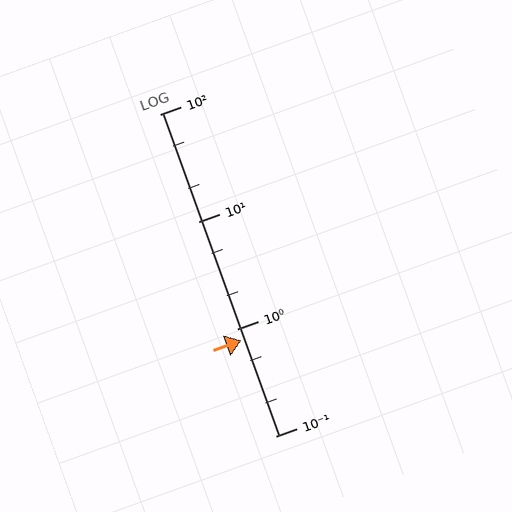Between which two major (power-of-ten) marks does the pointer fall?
The pointer is between 0.1 and 1.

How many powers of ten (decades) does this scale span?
The scale spans 3 decades, from 0.1 to 100.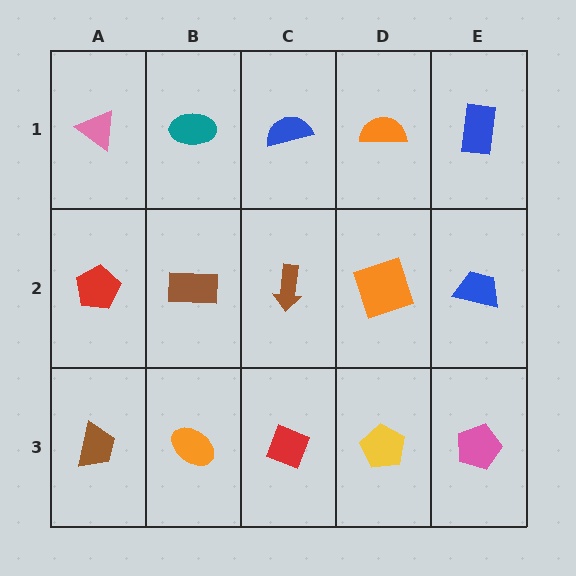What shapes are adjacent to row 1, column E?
A blue trapezoid (row 2, column E), an orange semicircle (row 1, column D).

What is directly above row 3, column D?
An orange square.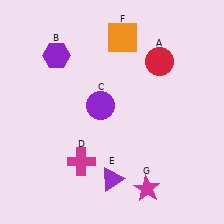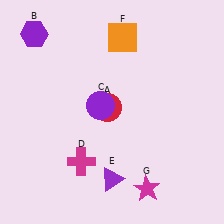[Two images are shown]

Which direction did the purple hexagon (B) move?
The purple hexagon (B) moved left.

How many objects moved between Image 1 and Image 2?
2 objects moved between the two images.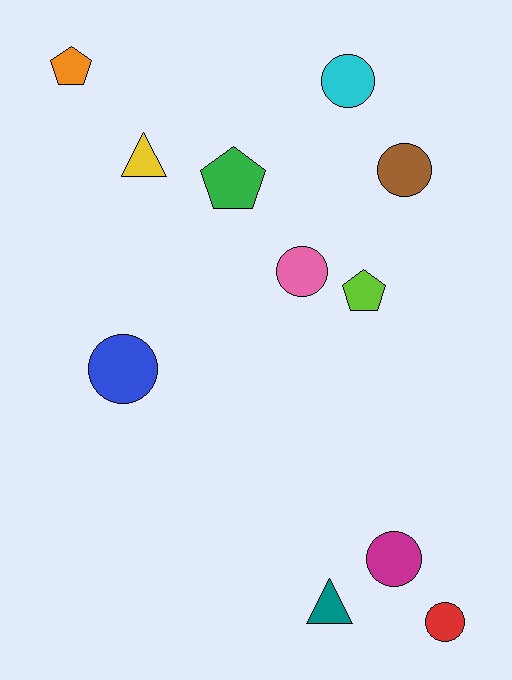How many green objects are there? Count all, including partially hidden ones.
There is 1 green object.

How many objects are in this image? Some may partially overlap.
There are 11 objects.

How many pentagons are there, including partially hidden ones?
There are 3 pentagons.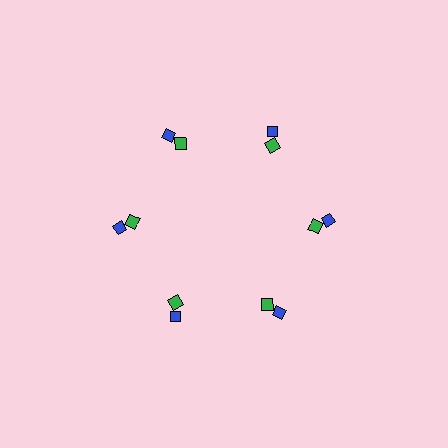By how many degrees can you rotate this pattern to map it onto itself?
The pattern maps onto itself every 60 degrees of rotation.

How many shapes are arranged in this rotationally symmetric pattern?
There are 12 shapes, arranged in 6 groups of 2.